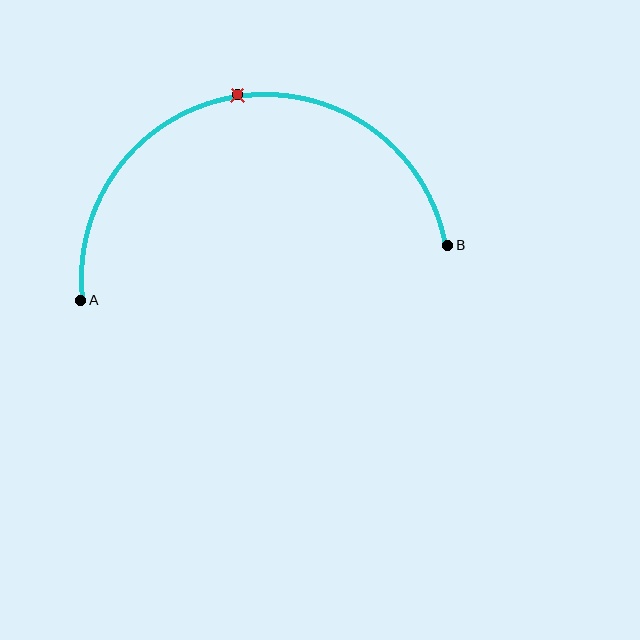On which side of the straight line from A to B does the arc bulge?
The arc bulges above the straight line connecting A and B.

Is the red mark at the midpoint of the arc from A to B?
Yes. The red mark lies on the arc at equal arc-length from both A and B — it is the arc midpoint.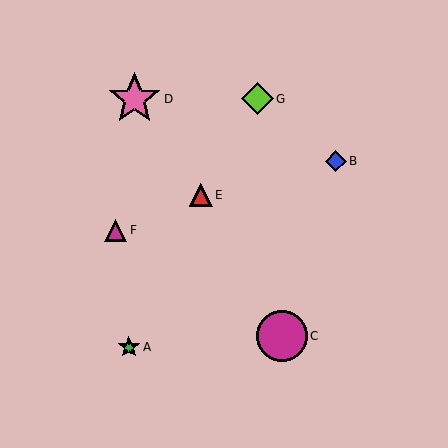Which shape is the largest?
The pink star (labeled D) is the largest.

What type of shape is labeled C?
Shape C is a magenta circle.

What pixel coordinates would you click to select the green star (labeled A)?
Click at (129, 347) to select the green star A.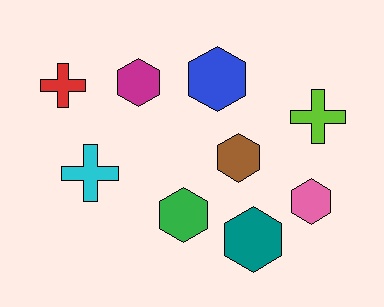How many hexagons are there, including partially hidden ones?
There are 6 hexagons.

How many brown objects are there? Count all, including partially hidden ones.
There is 1 brown object.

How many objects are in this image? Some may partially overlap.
There are 9 objects.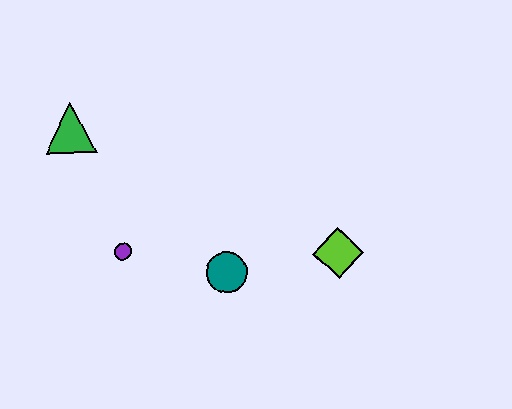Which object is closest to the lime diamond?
The teal circle is closest to the lime diamond.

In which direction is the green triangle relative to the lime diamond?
The green triangle is to the left of the lime diamond.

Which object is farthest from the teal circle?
The green triangle is farthest from the teal circle.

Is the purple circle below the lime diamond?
No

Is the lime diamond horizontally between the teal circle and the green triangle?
No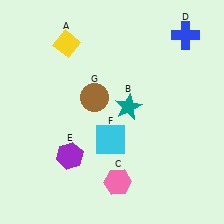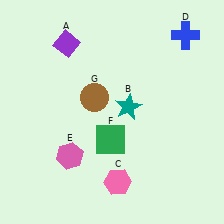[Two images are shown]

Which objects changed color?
A changed from yellow to purple. E changed from purple to pink. F changed from cyan to green.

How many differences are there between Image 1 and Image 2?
There are 3 differences between the two images.